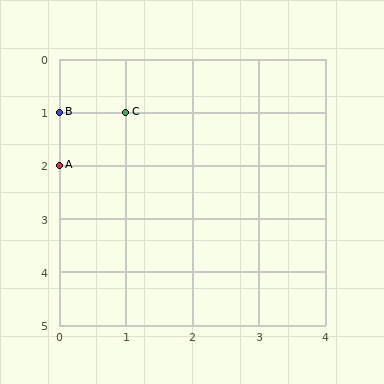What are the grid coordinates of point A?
Point A is at grid coordinates (0, 2).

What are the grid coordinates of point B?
Point B is at grid coordinates (0, 1).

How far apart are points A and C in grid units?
Points A and C are 1 column and 1 row apart (about 1.4 grid units diagonally).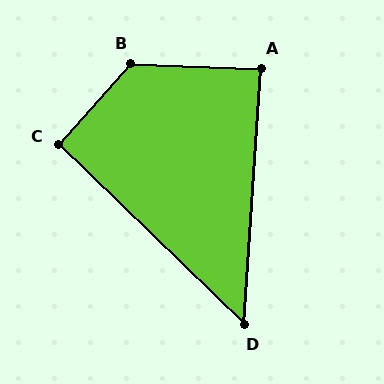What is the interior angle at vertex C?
Approximately 92 degrees (approximately right).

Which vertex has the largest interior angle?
B, at approximately 130 degrees.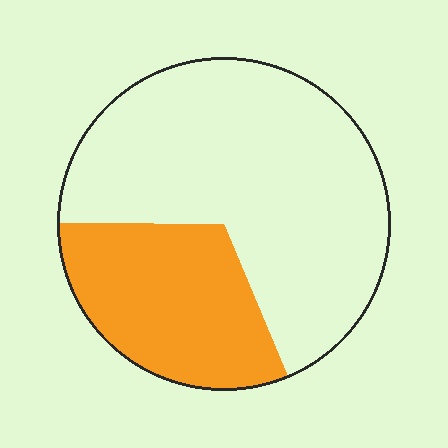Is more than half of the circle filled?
No.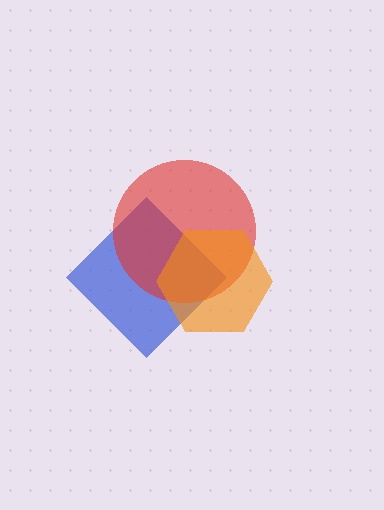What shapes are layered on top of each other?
The layered shapes are: a blue diamond, a red circle, an orange hexagon.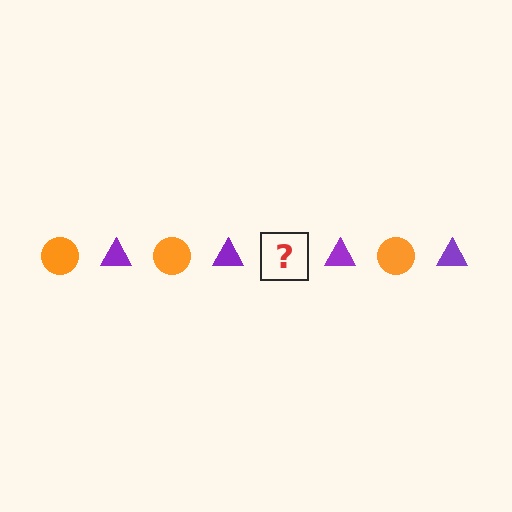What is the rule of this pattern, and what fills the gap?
The rule is that the pattern alternates between orange circle and purple triangle. The gap should be filled with an orange circle.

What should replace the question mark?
The question mark should be replaced with an orange circle.